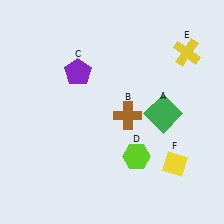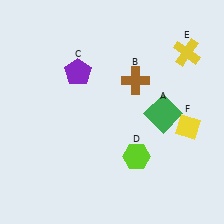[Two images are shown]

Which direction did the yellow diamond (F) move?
The yellow diamond (F) moved up.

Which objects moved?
The objects that moved are: the brown cross (B), the yellow diamond (F).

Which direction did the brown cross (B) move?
The brown cross (B) moved up.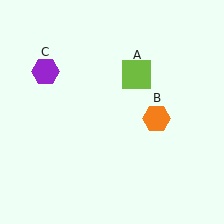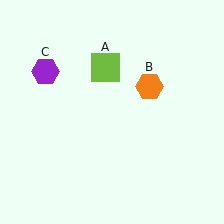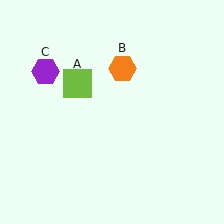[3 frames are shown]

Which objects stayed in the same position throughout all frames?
Purple hexagon (object C) remained stationary.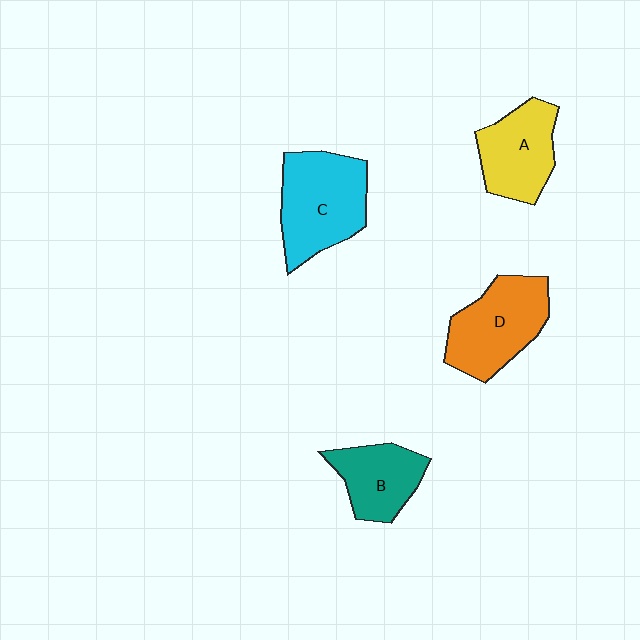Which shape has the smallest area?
Shape B (teal).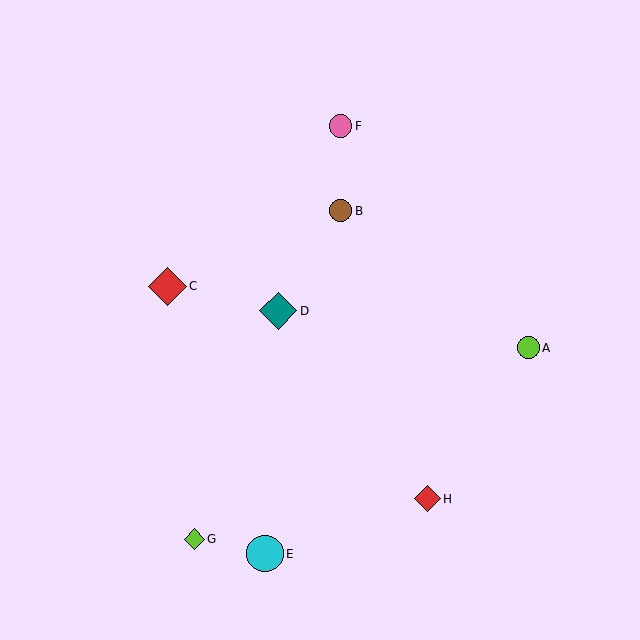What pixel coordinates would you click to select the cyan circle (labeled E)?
Click at (265, 554) to select the cyan circle E.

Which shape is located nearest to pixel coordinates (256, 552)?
The cyan circle (labeled E) at (265, 554) is nearest to that location.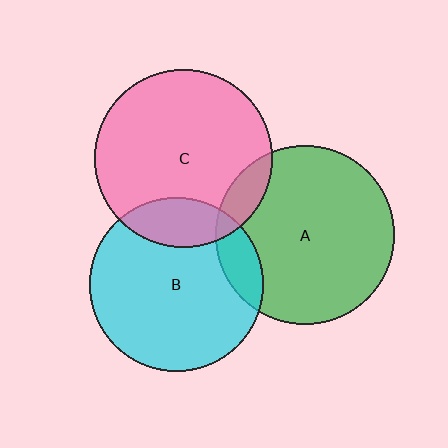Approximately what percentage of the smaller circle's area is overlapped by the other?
Approximately 10%.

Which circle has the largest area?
Circle A (green).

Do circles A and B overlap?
Yes.